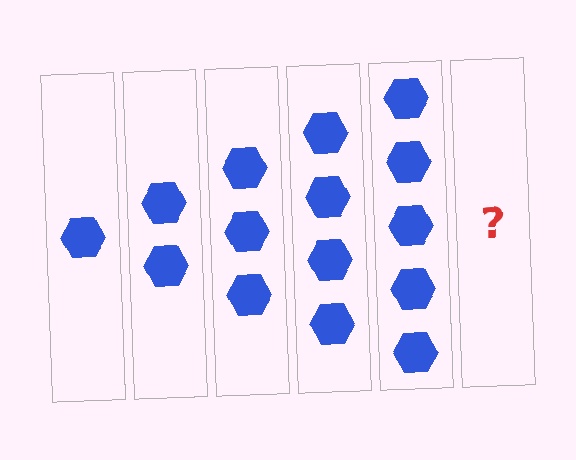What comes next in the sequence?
The next element should be 6 hexagons.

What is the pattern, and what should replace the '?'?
The pattern is that each step adds one more hexagon. The '?' should be 6 hexagons.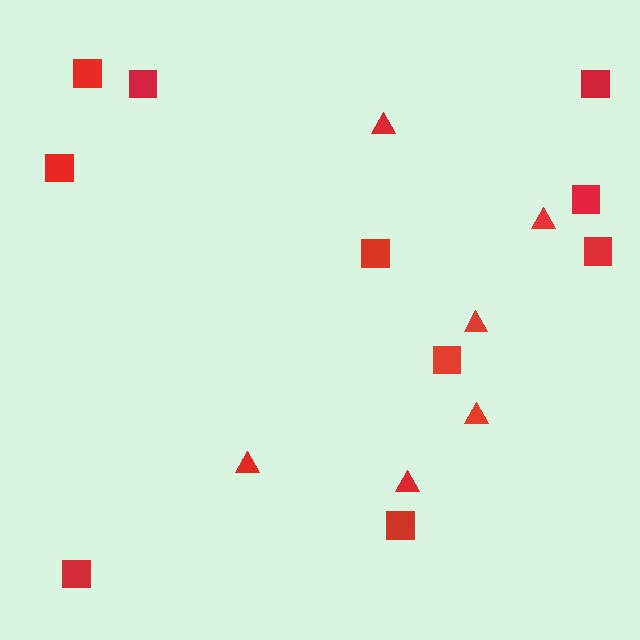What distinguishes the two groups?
There are 2 groups: one group of squares (10) and one group of triangles (6).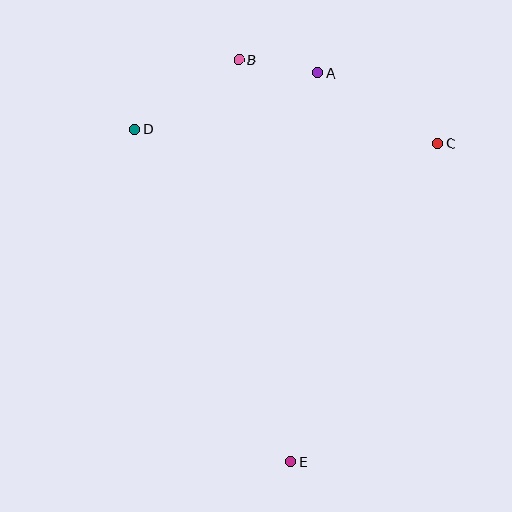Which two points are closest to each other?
Points A and B are closest to each other.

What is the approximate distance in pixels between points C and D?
The distance between C and D is approximately 303 pixels.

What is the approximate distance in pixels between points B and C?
The distance between B and C is approximately 216 pixels.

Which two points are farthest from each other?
Points B and E are farthest from each other.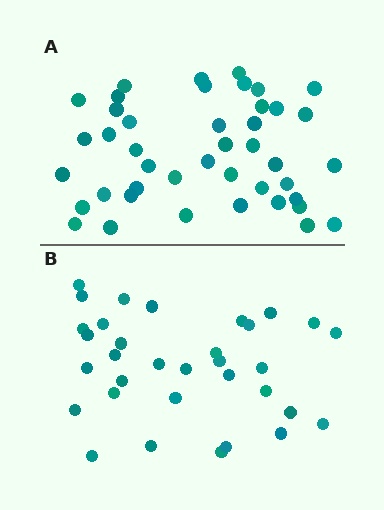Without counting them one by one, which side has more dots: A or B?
Region A (the top region) has more dots.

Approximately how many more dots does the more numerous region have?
Region A has roughly 10 or so more dots than region B.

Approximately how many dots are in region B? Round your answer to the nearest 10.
About 30 dots. (The exact count is 33, which rounds to 30.)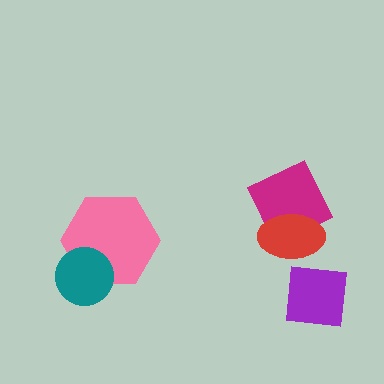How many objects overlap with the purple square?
0 objects overlap with the purple square.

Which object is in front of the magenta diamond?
The red ellipse is in front of the magenta diamond.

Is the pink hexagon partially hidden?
Yes, it is partially covered by another shape.